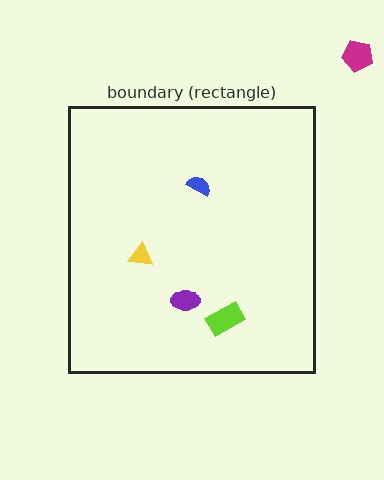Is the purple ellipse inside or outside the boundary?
Inside.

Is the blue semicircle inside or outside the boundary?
Inside.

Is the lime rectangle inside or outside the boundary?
Inside.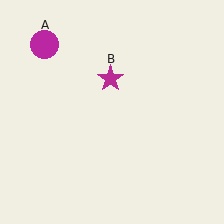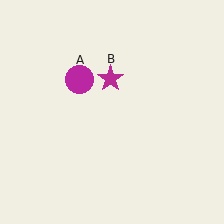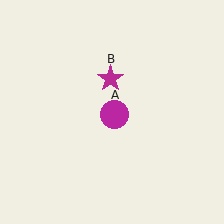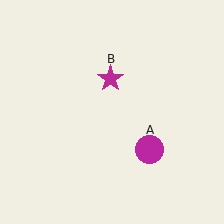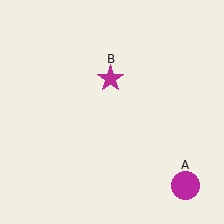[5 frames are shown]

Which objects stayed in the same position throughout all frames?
Magenta star (object B) remained stationary.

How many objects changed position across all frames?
1 object changed position: magenta circle (object A).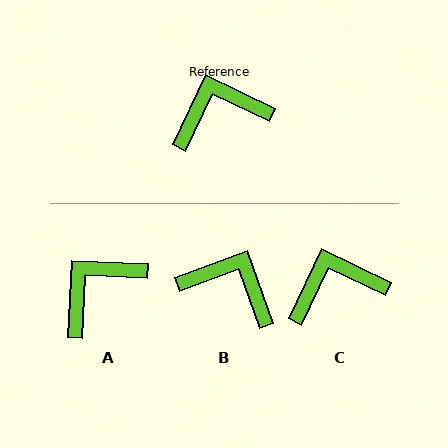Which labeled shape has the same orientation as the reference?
C.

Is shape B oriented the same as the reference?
No, it is off by about 44 degrees.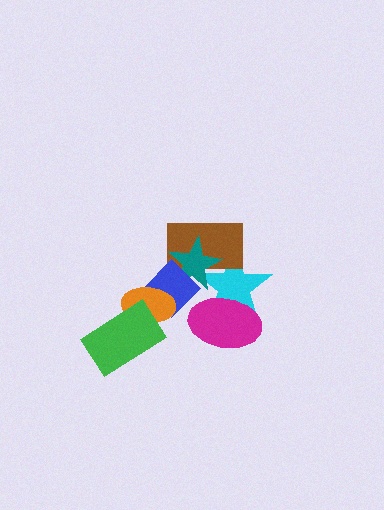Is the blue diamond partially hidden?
Yes, it is partially covered by another shape.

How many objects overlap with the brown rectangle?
3 objects overlap with the brown rectangle.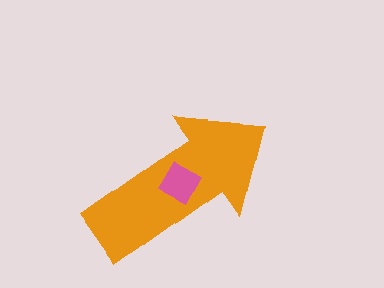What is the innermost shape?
The pink square.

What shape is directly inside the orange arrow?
The pink square.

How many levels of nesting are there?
2.